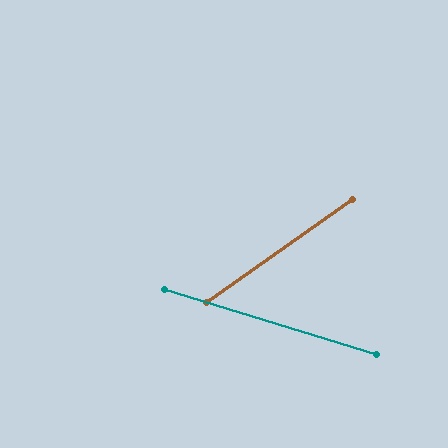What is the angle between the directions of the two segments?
Approximately 53 degrees.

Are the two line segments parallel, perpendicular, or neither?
Neither parallel nor perpendicular — they differ by about 53°.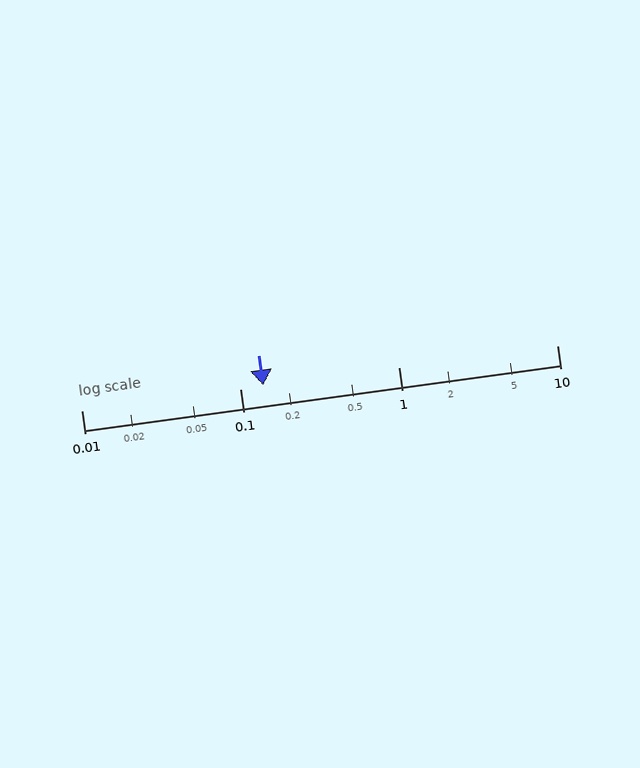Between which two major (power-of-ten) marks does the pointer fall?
The pointer is between 0.1 and 1.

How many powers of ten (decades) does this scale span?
The scale spans 3 decades, from 0.01 to 10.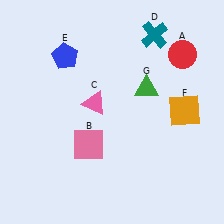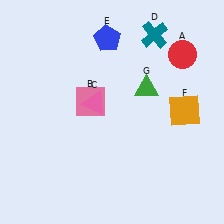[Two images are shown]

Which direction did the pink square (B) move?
The pink square (B) moved up.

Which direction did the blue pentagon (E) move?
The blue pentagon (E) moved right.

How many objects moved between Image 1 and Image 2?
2 objects moved between the two images.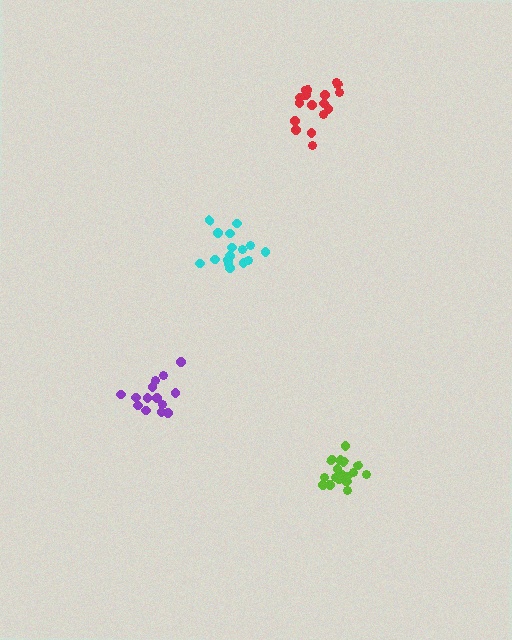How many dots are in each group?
Group 1: 16 dots, Group 2: 18 dots, Group 3: 14 dots, Group 4: 18 dots (66 total).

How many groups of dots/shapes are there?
There are 4 groups.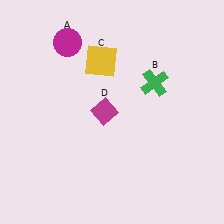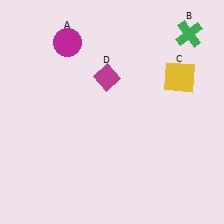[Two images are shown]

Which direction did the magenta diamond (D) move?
The magenta diamond (D) moved up.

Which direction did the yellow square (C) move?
The yellow square (C) moved right.